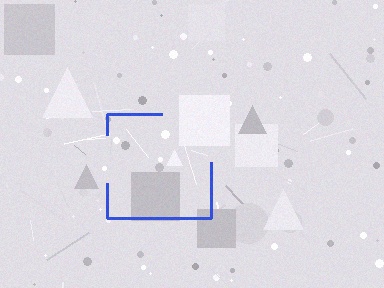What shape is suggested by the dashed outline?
The dashed outline suggests a square.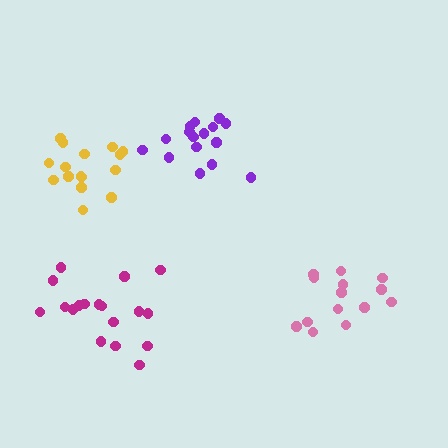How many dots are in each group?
Group 1: 16 dots, Group 2: 18 dots, Group 3: 16 dots, Group 4: 14 dots (64 total).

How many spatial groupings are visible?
There are 4 spatial groupings.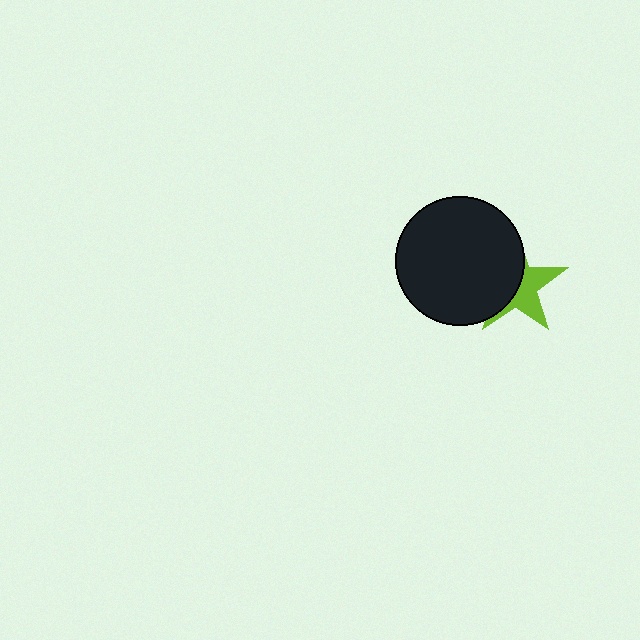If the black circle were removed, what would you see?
You would see the complete lime star.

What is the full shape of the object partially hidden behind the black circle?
The partially hidden object is a lime star.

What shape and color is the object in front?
The object in front is a black circle.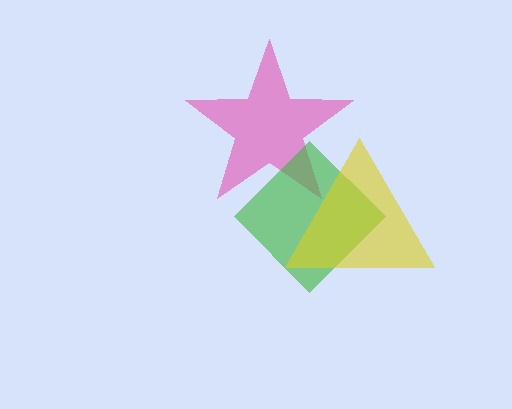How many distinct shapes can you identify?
There are 3 distinct shapes: a pink star, a green diamond, a yellow triangle.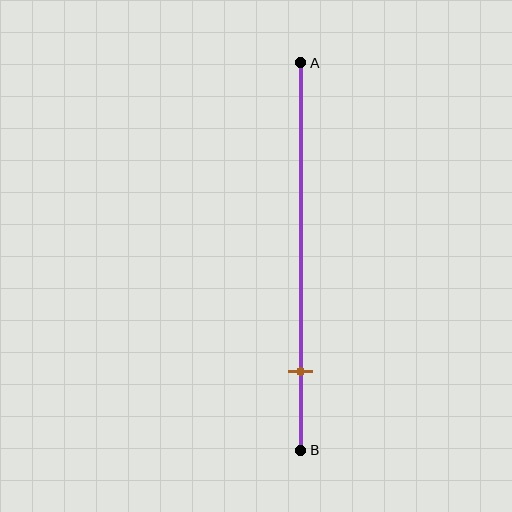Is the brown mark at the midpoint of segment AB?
No, the mark is at about 80% from A, not at the 50% midpoint.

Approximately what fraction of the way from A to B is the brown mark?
The brown mark is approximately 80% of the way from A to B.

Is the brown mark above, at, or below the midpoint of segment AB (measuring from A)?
The brown mark is below the midpoint of segment AB.